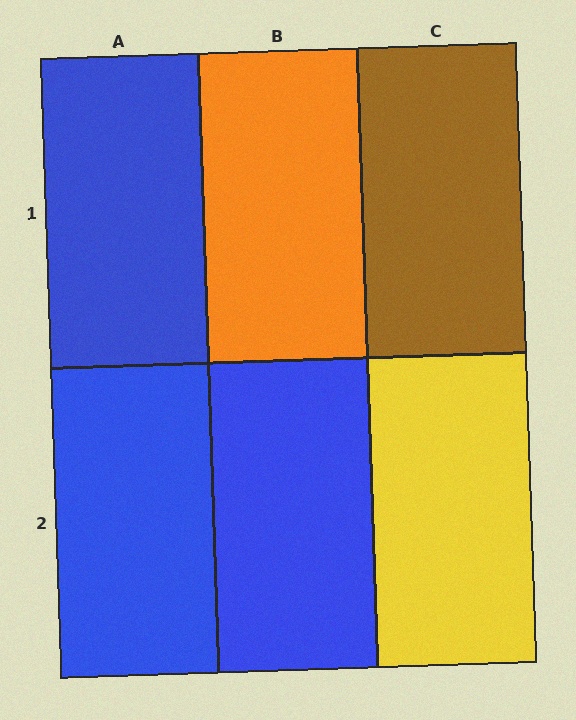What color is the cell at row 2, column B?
Blue.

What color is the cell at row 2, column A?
Blue.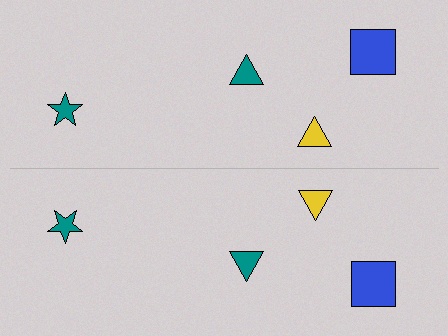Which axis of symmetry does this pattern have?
The pattern has a horizontal axis of symmetry running through the center of the image.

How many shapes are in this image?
There are 8 shapes in this image.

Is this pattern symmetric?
Yes, this pattern has bilateral (reflection) symmetry.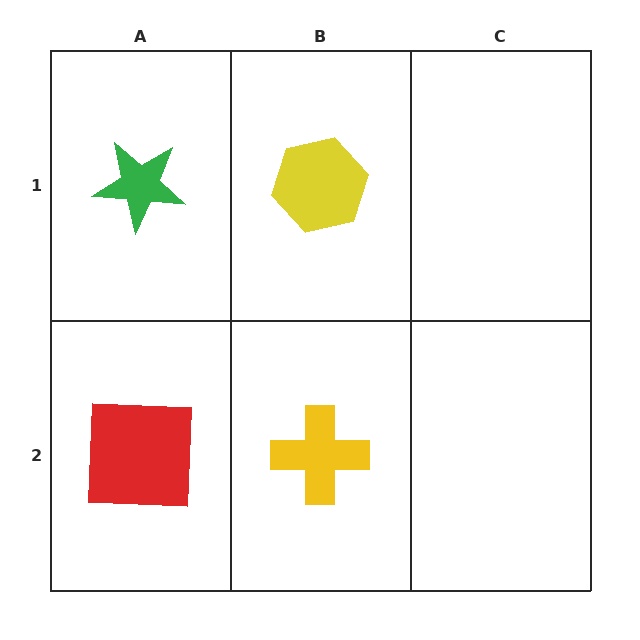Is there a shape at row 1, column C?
No, that cell is empty.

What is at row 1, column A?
A green star.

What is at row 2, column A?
A red square.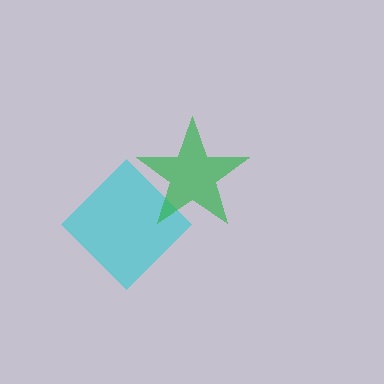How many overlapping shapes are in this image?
There are 2 overlapping shapes in the image.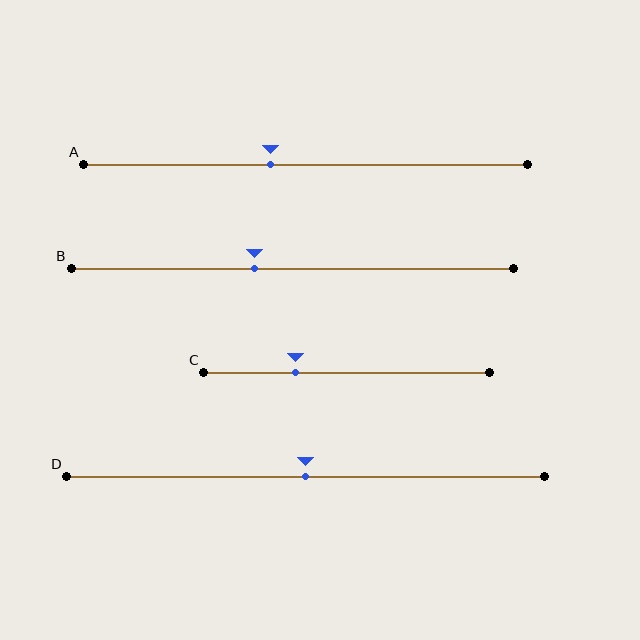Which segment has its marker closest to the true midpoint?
Segment D has its marker closest to the true midpoint.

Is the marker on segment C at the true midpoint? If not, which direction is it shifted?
No, the marker on segment C is shifted to the left by about 18% of the segment length.